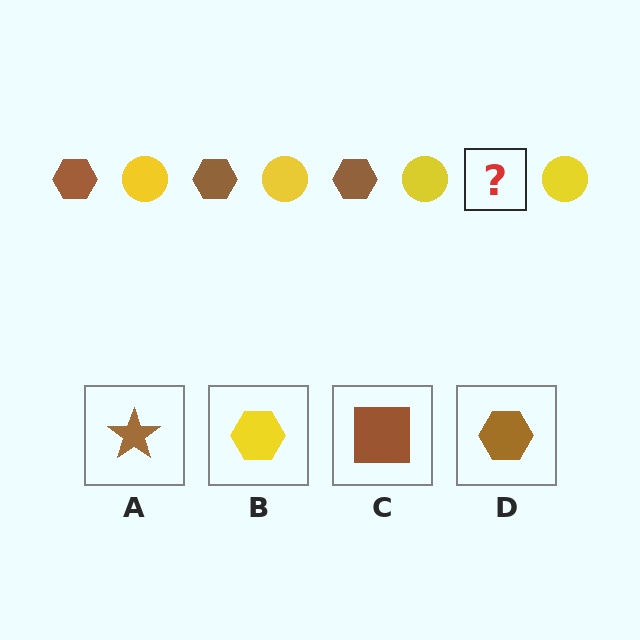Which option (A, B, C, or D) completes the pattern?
D.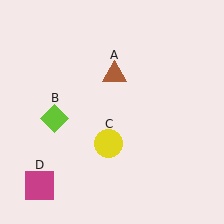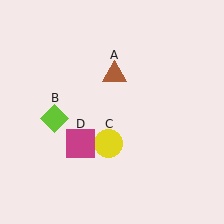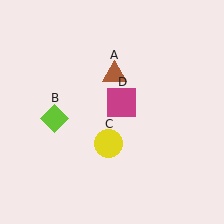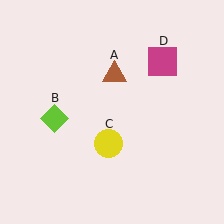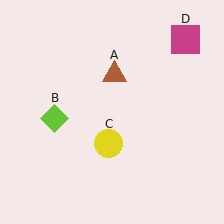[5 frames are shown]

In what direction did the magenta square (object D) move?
The magenta square (object D) moved up and to the right.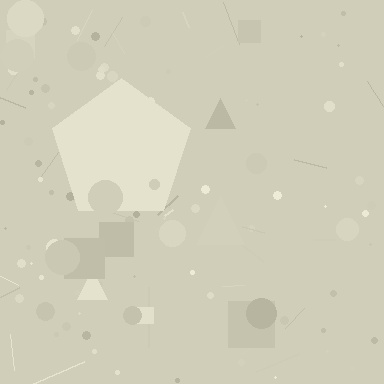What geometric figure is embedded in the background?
A pentagon is embedded in the background.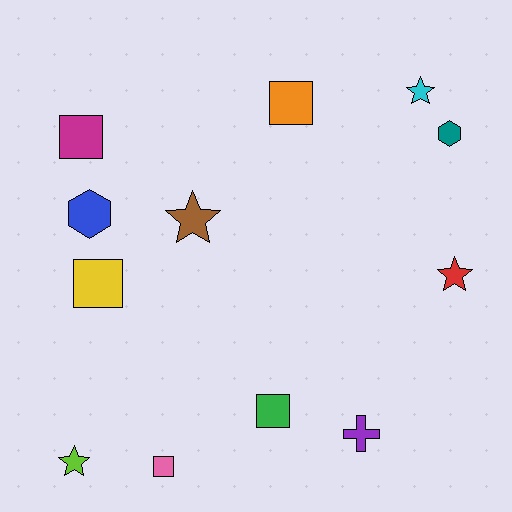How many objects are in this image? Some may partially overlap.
There are 12 objects.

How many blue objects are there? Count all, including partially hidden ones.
There is 1 blue object.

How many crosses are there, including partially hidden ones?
There is 1 cross.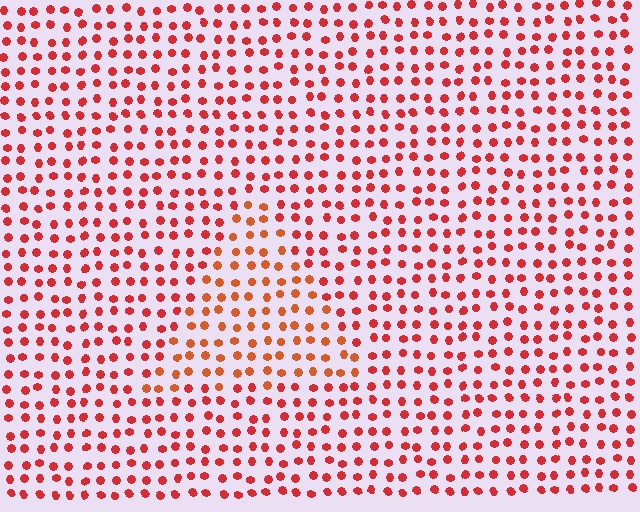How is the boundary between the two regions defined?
The boundary is defined purely by a slight shift in hue (about 21 degrees). Spacing, size, and orientation are identical on both sides.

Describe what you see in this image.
The image is filled with small red elements in a uniform arrangement. A triangle-shaped region is visible where the elements are tinted to a slightly different hue, forming a subtle color boundary.